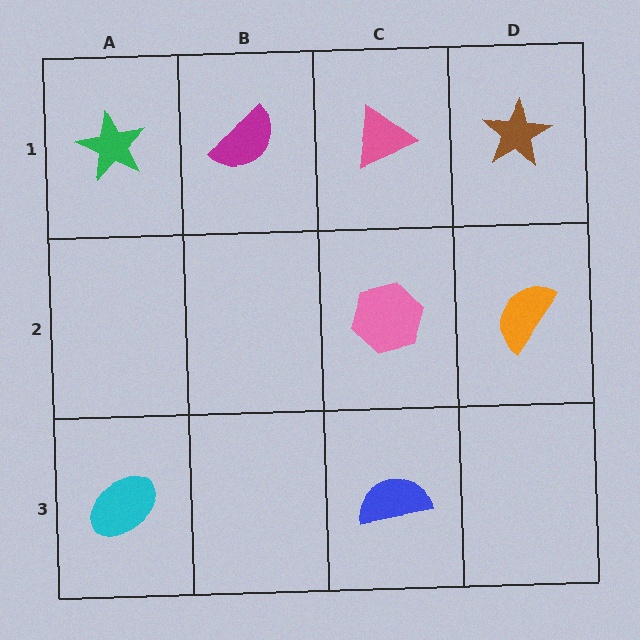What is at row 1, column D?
A brown star.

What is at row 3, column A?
A cyan ellipse.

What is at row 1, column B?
A magenta semicircle.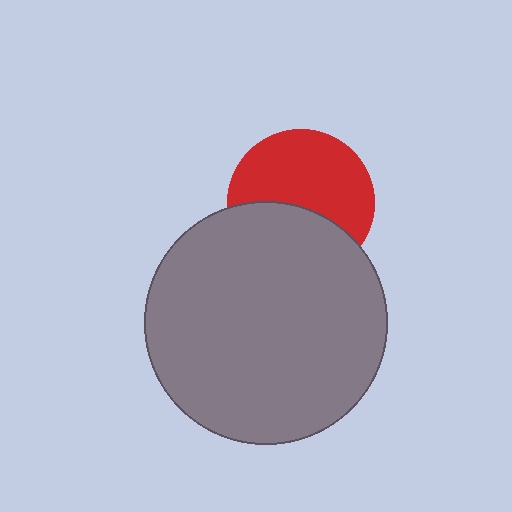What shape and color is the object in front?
The object in front is a gray circle.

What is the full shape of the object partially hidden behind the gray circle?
The partially hidden object is a red circle.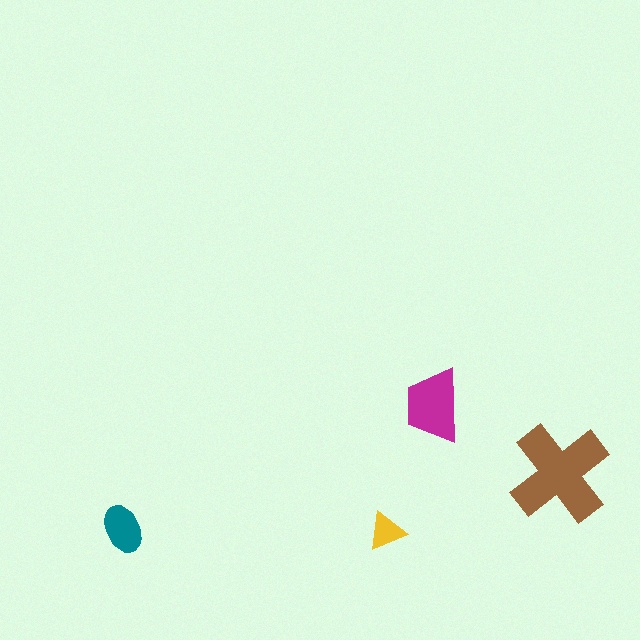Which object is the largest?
The brown cross.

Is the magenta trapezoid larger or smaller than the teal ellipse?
Larger.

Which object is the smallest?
The yellow triangle.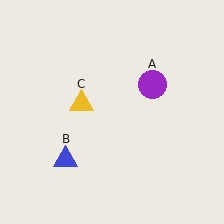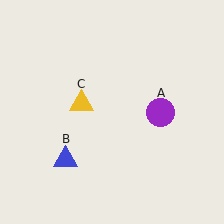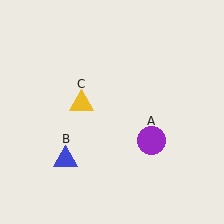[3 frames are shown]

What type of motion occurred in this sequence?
The purple circle (object A) rotated clockwise around the center of the scene.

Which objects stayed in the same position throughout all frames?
Blue triangle (object B) and yellow triangle (object C) remained stationary.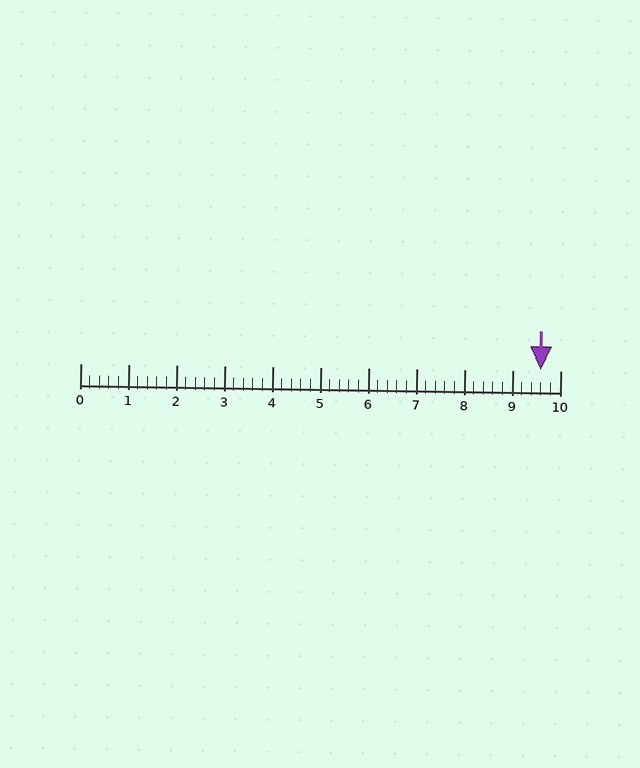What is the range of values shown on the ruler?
The ruler shows values from 0 to 10.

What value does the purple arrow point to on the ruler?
The purple arrow points to approximately 9.6.